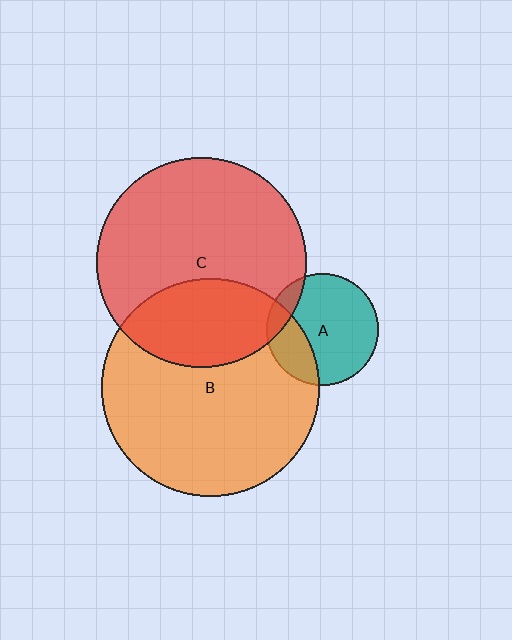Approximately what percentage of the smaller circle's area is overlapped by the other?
Approximately 25%.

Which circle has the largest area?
Circle B (orange).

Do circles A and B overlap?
Yes.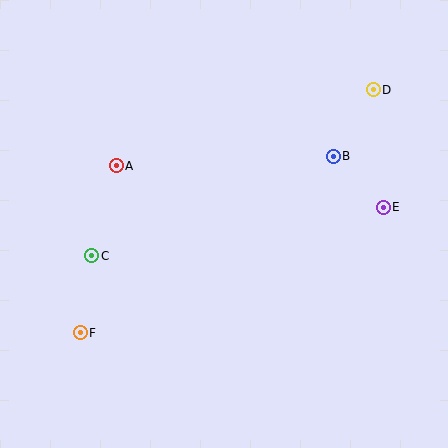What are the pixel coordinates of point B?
Point B is at (333, 156).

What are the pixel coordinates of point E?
Point E is at (383, 207).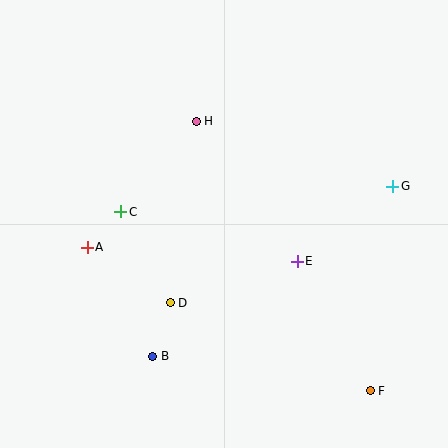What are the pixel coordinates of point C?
Point C is at (121, 212).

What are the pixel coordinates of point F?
Point F is at (370, 391).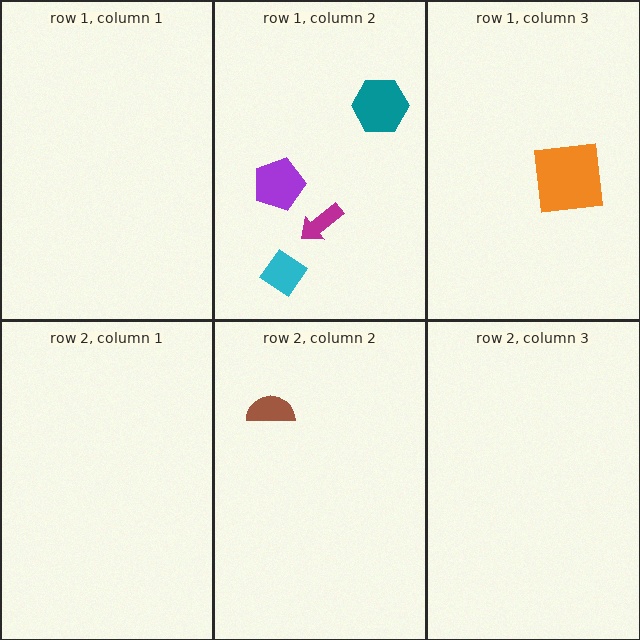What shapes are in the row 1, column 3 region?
The orange square.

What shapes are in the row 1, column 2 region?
The purple pentagon, the magenta arrow, the teal hexagon, the cyan diamond.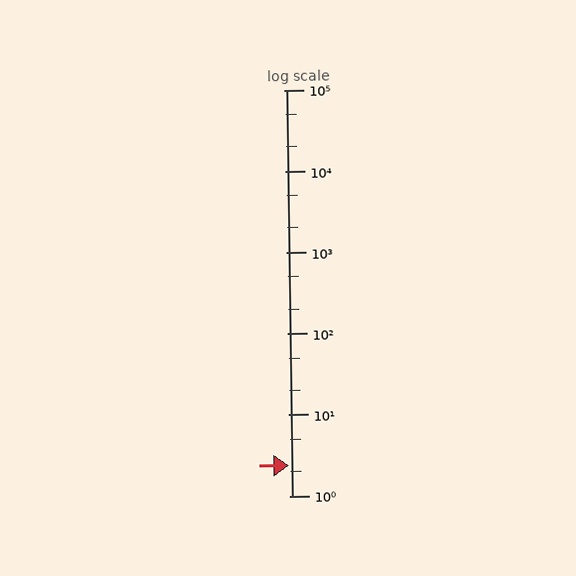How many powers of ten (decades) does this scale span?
The scale spans 5 decades, from 1 to 100000.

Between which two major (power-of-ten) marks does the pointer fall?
The pointer is between 1 and 10.